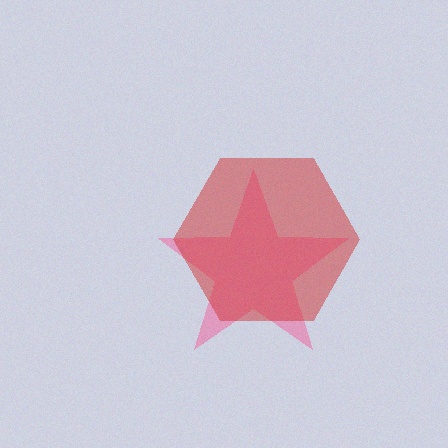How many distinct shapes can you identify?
There are 2 distinct shapes: a pink star, a red hexagon.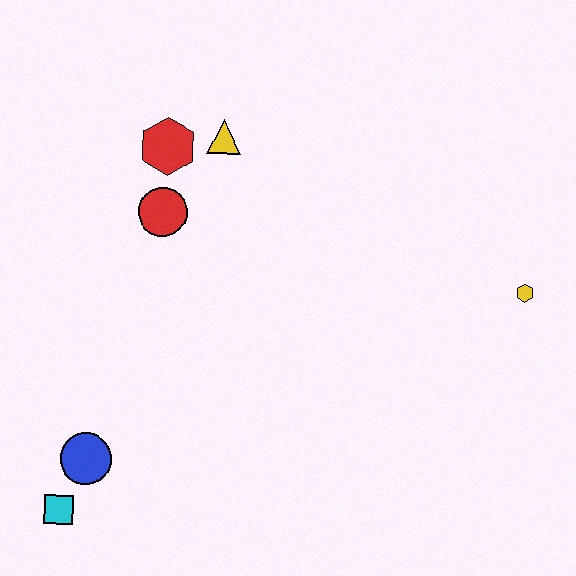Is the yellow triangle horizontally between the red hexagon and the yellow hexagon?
Yes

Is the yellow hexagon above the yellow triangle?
No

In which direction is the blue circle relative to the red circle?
The blue circle is below the red circle.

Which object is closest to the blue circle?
The cyan square is closest to the blue circle.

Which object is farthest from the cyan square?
The yellow hexagon is farthest from the cyan square.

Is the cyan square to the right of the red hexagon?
No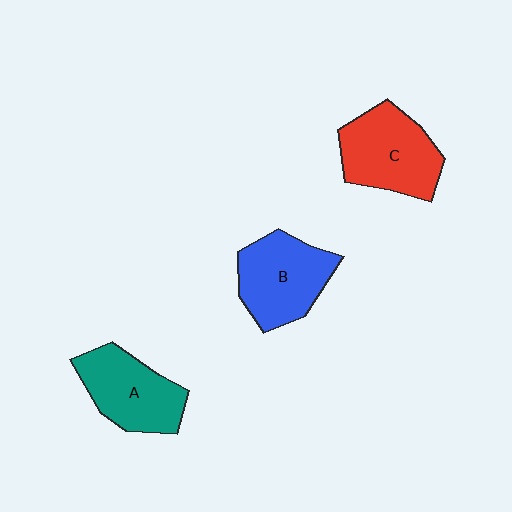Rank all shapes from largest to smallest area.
From largest to smallest: C (red), B (blue), A (teal).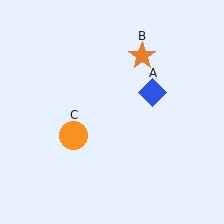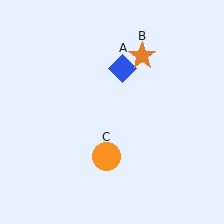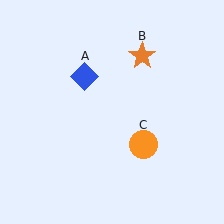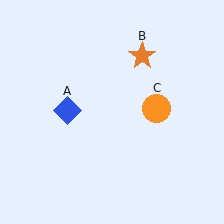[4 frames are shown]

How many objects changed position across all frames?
2 objects changed position: blue diamond (object A), orange circle (object C).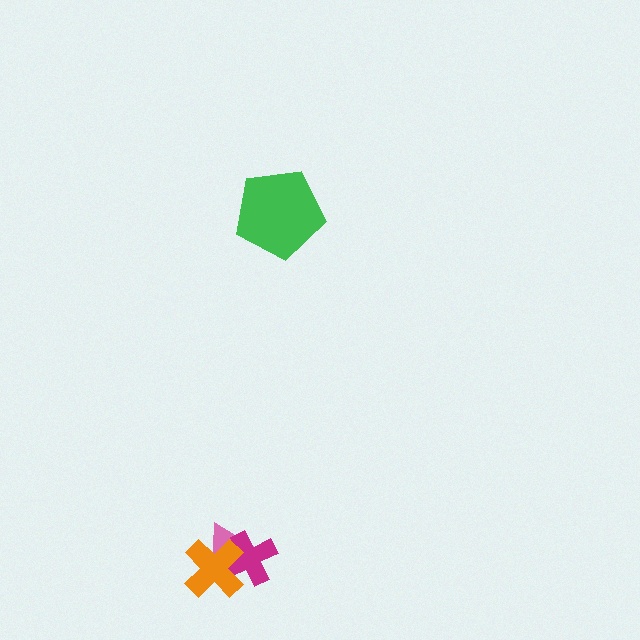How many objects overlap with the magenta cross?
2 objects overlap with the magenta cross.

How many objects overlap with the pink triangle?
2 objects overlap with the pink triangle.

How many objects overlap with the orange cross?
2 objects overlap with the orange cross.